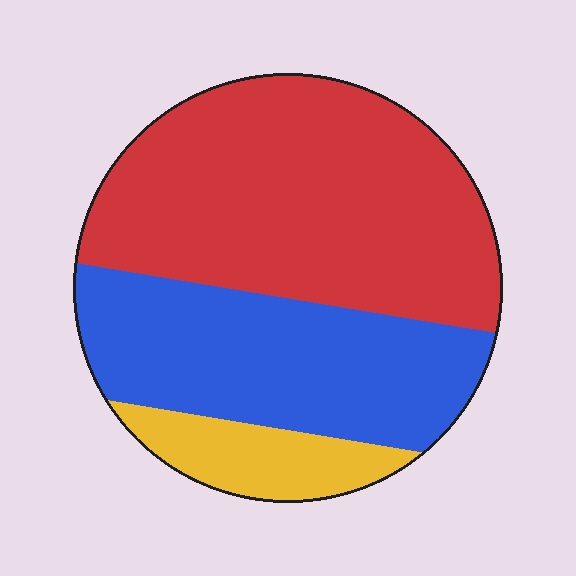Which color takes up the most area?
Red, at roughly 55%.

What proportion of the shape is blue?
Blue covers about 35% of the shape.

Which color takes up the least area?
Yellow, at roughly 10%.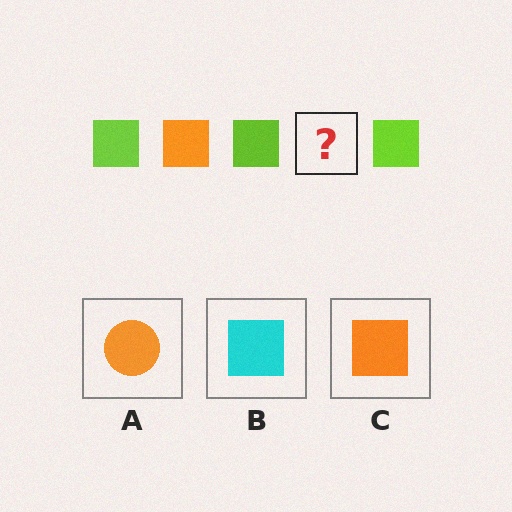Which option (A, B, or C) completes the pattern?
C.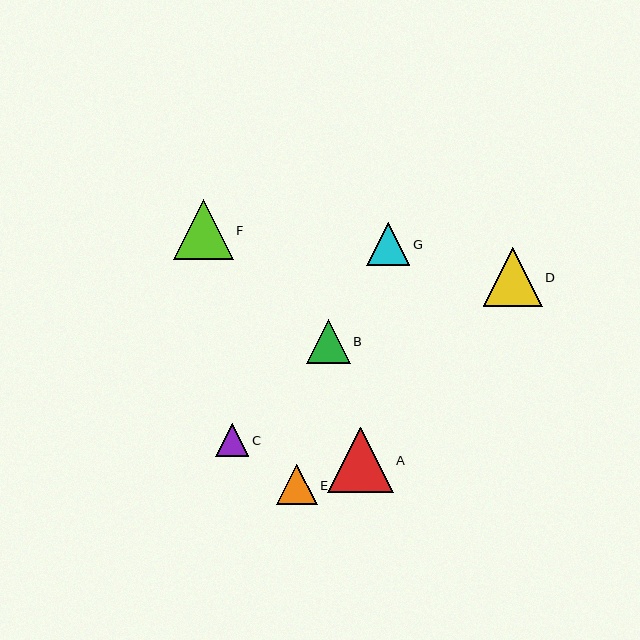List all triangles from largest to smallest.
From largest to smallest: A, F, D, B, G, E, C.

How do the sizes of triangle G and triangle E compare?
Triangle G and triangle E are approximately the same size.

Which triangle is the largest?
Triangle A is the largest with a size of approximately 65 pixels.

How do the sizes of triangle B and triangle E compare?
Triangle B and triangle E are approximately the same size.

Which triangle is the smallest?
Triangle C is the smallest with a size of approximately 34 pixels.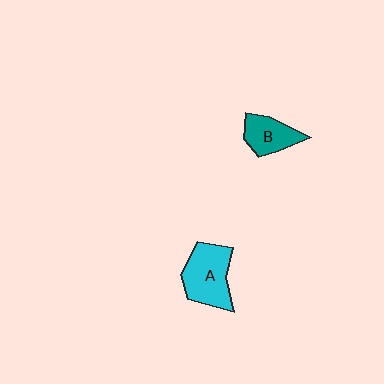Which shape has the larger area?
Shape A (cyan).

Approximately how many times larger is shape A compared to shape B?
Approximately 1.5 times.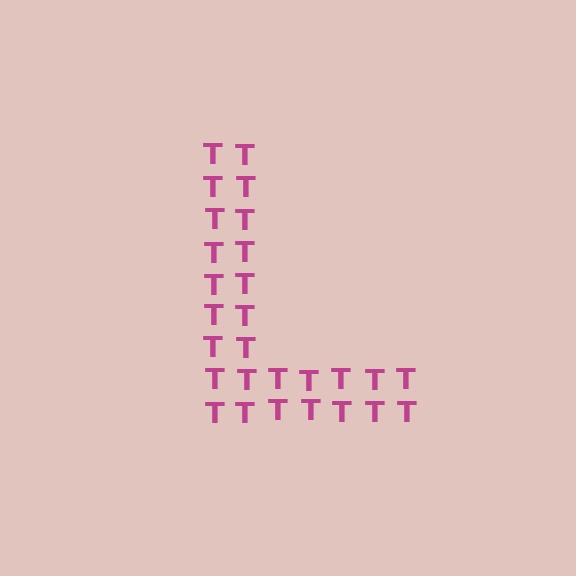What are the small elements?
The small elements are letter T's.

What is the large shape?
The large shape is the letter L.